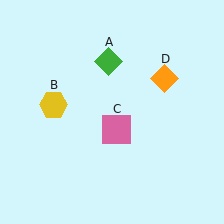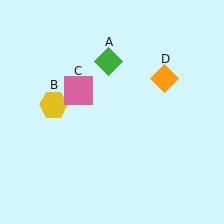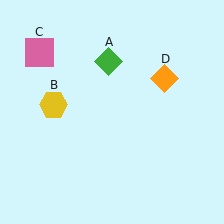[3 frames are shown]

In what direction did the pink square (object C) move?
The pink square (object C) moved up and to the left.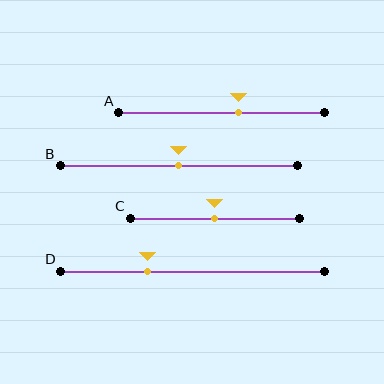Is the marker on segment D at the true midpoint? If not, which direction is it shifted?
No, the marker on segment D is shifted to the left by about 17% of the segment length.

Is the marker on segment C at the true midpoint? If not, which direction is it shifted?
Yes, the marker on segment C is at the true midpoint.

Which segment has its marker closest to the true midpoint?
Segment B has its marker closest to the true midpoint.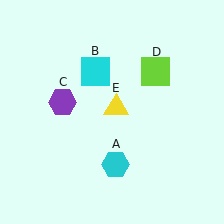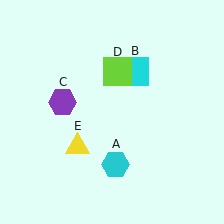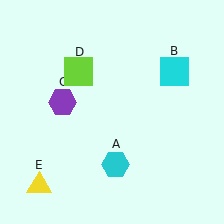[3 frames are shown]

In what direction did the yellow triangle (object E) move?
The yellow triangle (object E) moved down and to the left.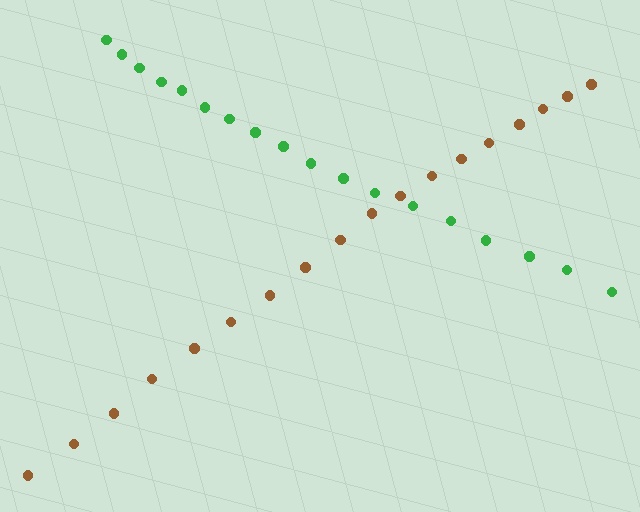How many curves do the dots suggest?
There are 2 distinct paths.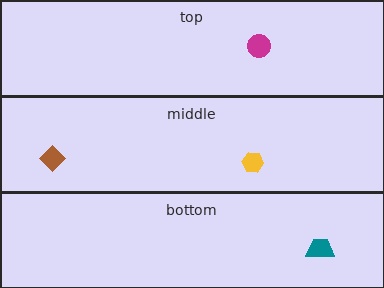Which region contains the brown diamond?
The middle region.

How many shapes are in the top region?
1.